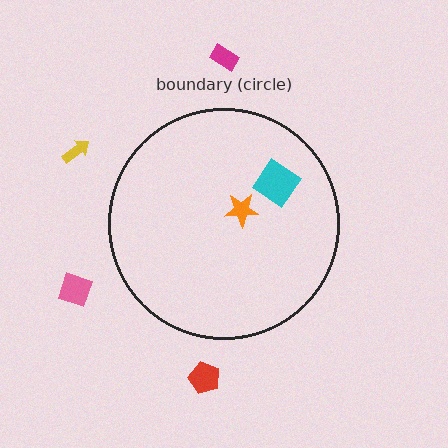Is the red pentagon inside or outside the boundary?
Outside.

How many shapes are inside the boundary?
2 inside, 4 outside.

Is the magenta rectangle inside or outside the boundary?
Outside.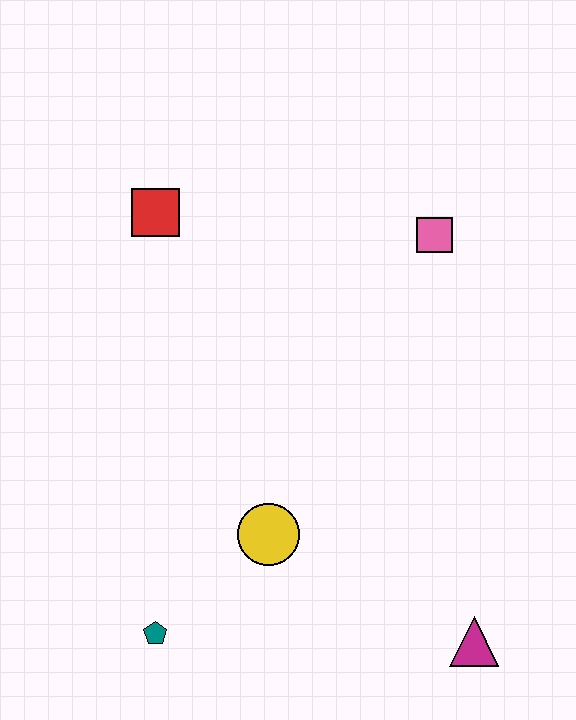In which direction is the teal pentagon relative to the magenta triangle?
The teal pentagon is to the left of the magenta triangle.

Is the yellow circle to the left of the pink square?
Yes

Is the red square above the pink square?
Yes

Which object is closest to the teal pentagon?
The yellow circle is closest to the teal pentagon.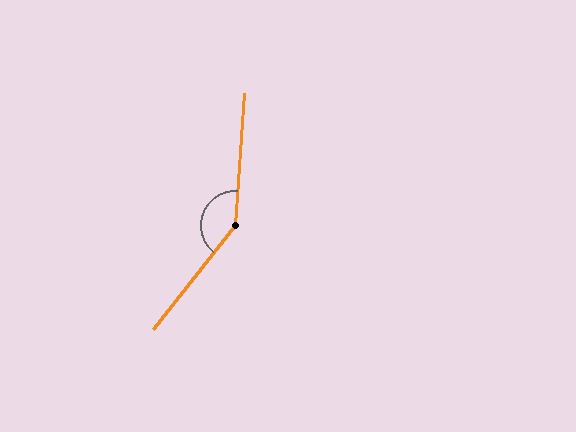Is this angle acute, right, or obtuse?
It is obtuse.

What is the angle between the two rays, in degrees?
Approximately 146 degrees.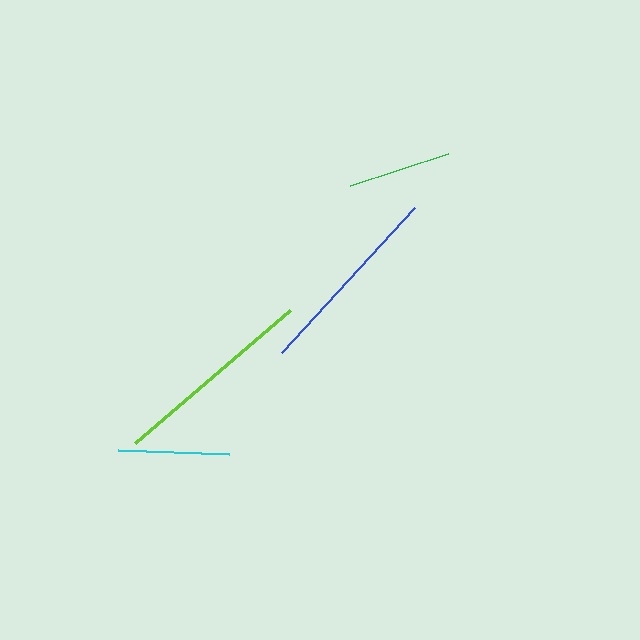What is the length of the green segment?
The green segment is approximately 103 pixels long.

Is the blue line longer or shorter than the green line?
The blue line is longer than the green line.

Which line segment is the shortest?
The green line is the shortest at approximately 103 pixels.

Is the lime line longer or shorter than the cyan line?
The lime line is longer than the cyan line.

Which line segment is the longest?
The lime line is the longest at approximately 204 pixels.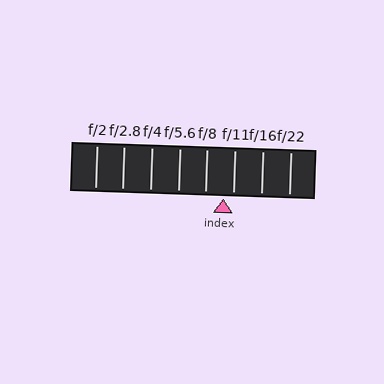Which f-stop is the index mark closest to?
The index mark is closest to f/11.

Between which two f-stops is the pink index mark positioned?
The index mark is between f/8 and f/11.